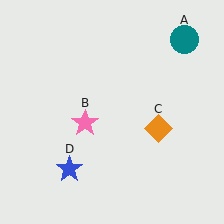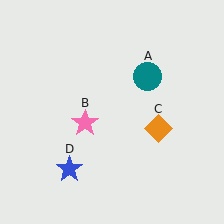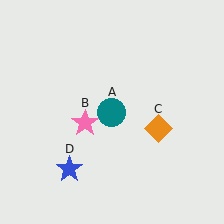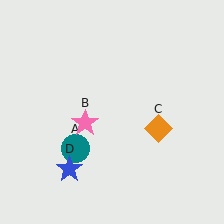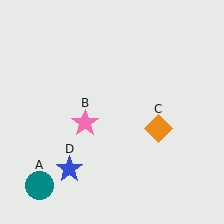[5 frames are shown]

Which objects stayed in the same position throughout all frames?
Pink star (object B) and orange diamond (object C) and blue star (object D) remained stationary.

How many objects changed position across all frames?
1 object changed position: teal circle (object A).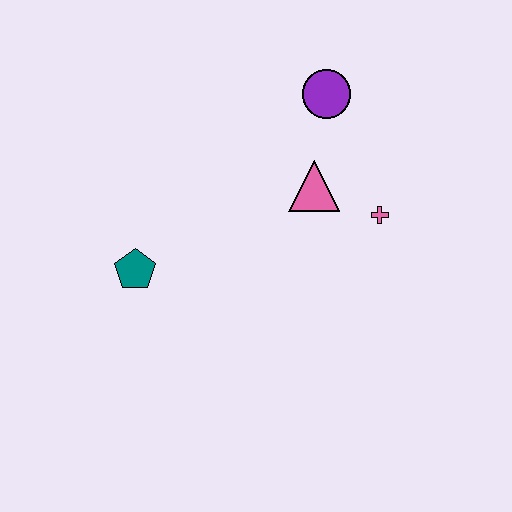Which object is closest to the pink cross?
The pink triangle is closest to the pink cross.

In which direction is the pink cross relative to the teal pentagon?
The pink cross is to the right of the teal pentagon.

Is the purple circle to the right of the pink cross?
No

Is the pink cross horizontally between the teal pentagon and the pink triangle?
No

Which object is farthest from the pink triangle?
The teal pentagon is farthest from the pink triangle.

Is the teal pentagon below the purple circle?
Yes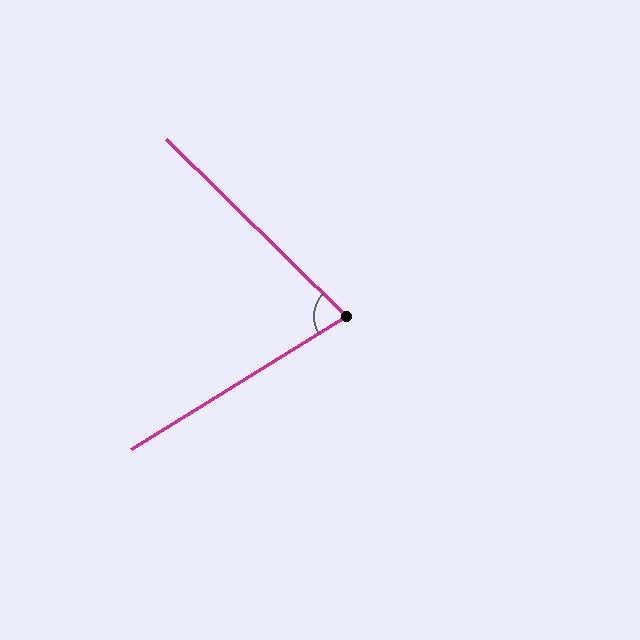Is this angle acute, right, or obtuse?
It is acute.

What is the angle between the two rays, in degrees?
Approximately 76 degrees.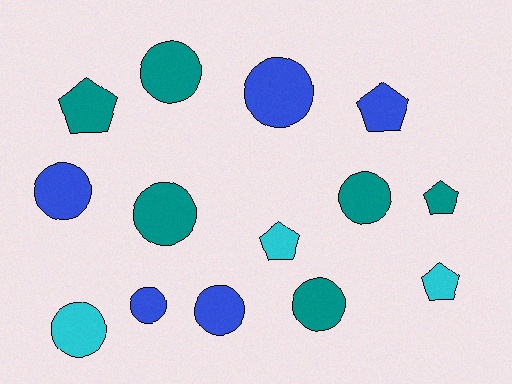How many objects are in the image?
There are 14 objects.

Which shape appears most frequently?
Circle, with 9 objects.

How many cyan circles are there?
There is 1 cyan circle.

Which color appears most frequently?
Teal, with 6 objects.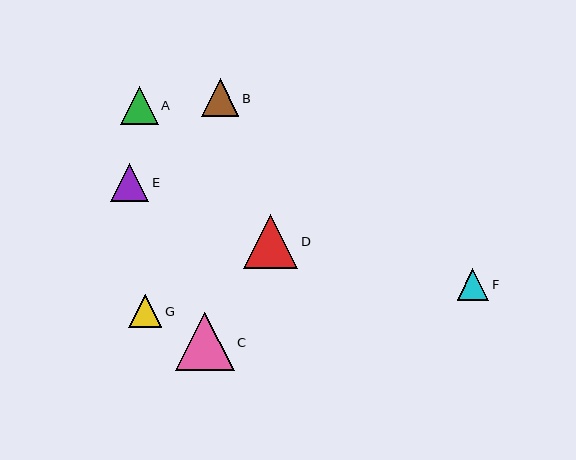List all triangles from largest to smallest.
From largest to smallest: C, D, A, E, B, G, F.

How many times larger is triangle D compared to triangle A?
Triangle D is approximately 1.4 times the size of triangle A.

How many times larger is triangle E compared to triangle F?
Triangle E is approximately 1.2 times the size of triangle F.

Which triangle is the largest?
Triangle C is the largest with a size of approximately 59 pixels.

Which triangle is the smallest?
Triangle F is the smallest with a size of approximately 32 pixels.